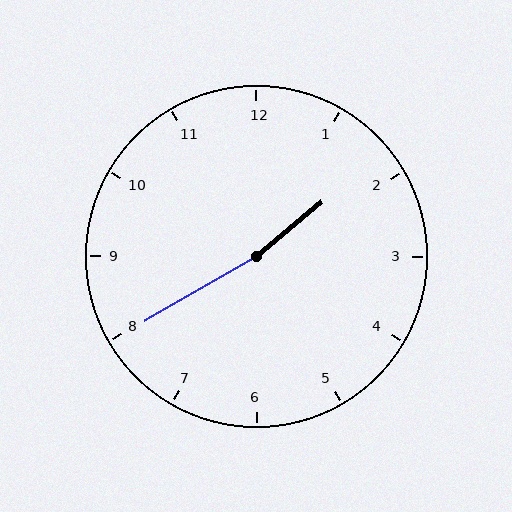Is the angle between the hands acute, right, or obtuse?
It is obtuse.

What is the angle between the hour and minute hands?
Approximately 170 degrees.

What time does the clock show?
1:40.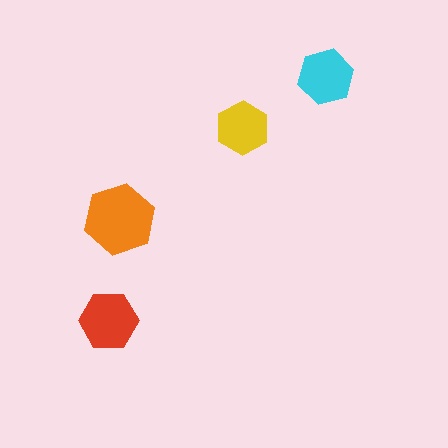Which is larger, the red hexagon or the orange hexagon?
The orange one.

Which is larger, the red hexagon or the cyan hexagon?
The red one.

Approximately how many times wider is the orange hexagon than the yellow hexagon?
About 1.5 times wider.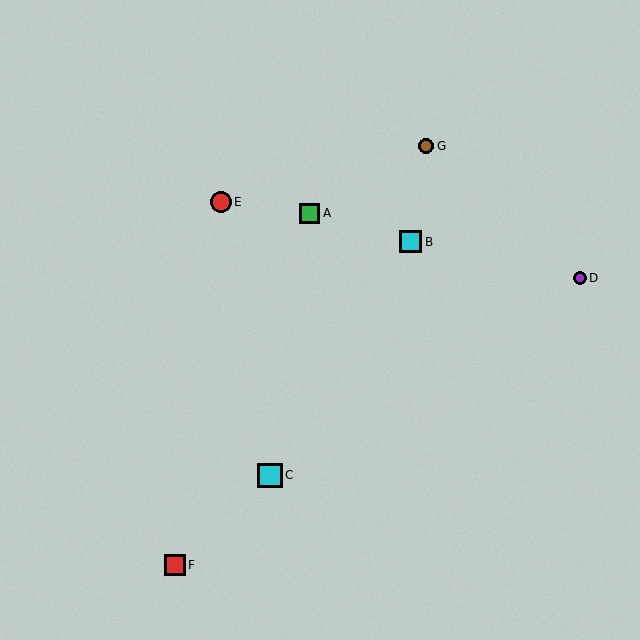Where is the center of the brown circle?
The center of the brown circle is at (426, 146).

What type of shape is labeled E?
Shape E is a red circle.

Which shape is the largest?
The cyan square (labeled C) is the largest.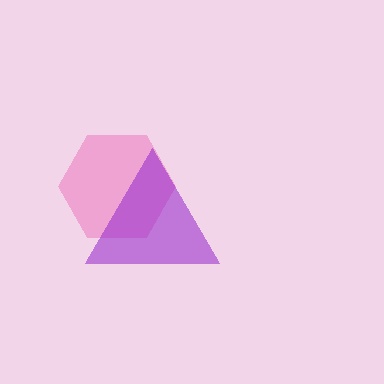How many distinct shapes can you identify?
There are 2 distinct shapes: a pink hexagon, a purple triangle.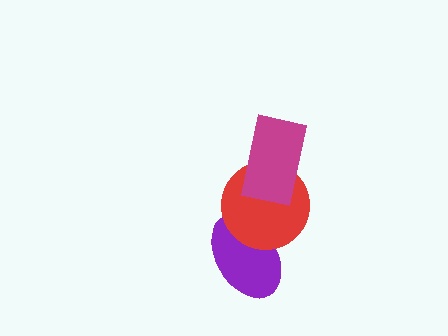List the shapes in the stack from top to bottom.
From top to bottom: the magenta rectangle, the red circle, the purple ellipse.